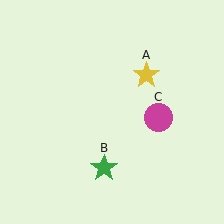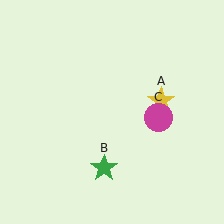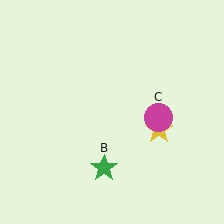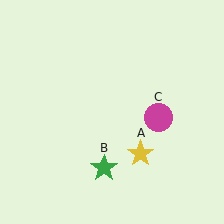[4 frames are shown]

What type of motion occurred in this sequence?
The yellow star (object A) rotated clockwise around the center of the scene.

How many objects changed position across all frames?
1 object changed position: yellow star (object A).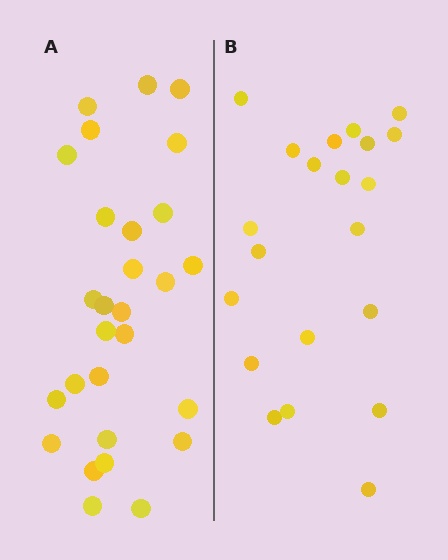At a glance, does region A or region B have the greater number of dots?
Region A (the left region) has more dots.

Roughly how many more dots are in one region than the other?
Region A has roughly 8 or so more dots than region B.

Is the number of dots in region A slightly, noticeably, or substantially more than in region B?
Region A has noticeably more, but not dramatically so. The ratio is roughly 1.3 to 1.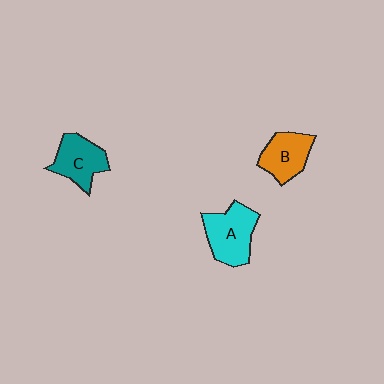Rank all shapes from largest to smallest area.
From largest to smallest: A (cyan), C (teal), B (orange).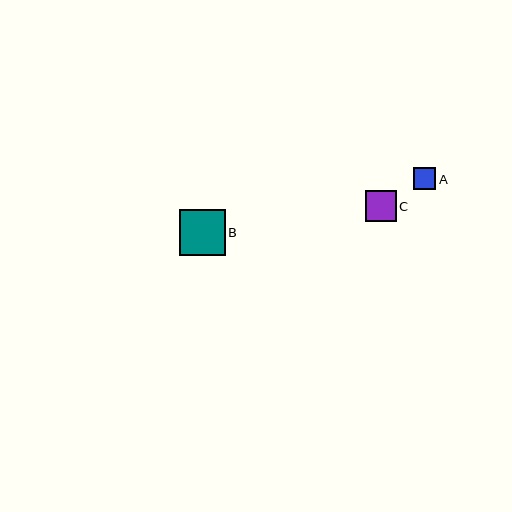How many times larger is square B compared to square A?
Square B is approximately 2.0 times the size of square A.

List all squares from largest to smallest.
From largest to smallest: B, C, A.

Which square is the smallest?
Square A is the smallest with a size of approximately 22 pixels.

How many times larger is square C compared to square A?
Square C is approximately 1.4 times the size of square A.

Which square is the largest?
Square B is the largest with a size of approximately 46 pixels.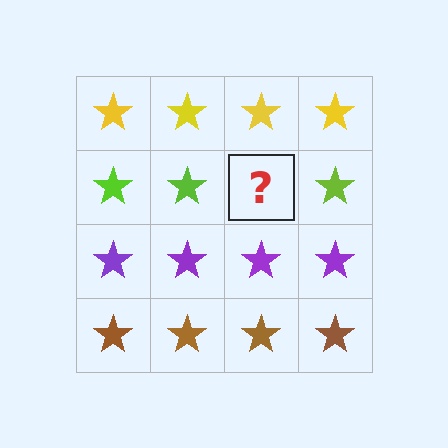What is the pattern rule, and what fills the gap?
The rule is that each row has a consistent color. The gap should be filled with a lime star.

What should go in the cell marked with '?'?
The missing cell should contain a lime star.